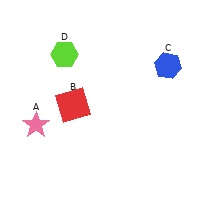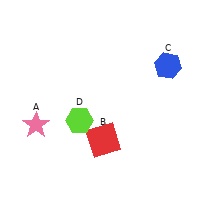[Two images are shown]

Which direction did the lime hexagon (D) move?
The lime hexagon (D) moved down.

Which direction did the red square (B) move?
The red square (B) moved down.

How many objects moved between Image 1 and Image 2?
2 objects moved between the two images.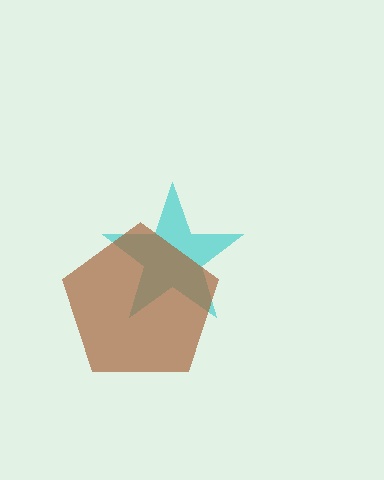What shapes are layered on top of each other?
The layered shapes are: a cyan star, a brown pentagon.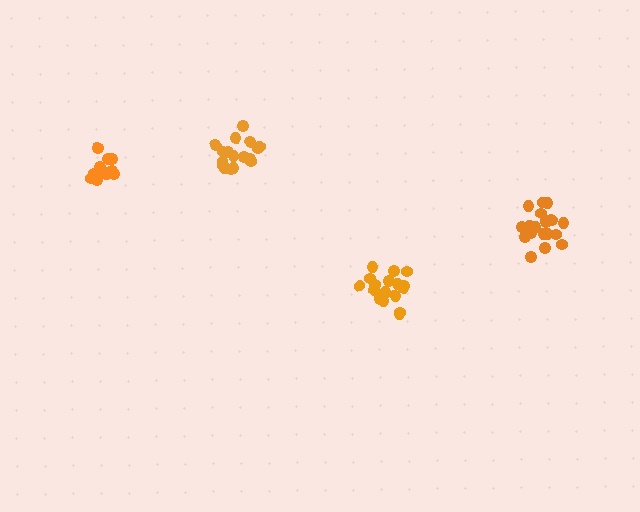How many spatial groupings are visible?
There are 4 spatial groupings.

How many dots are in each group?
Group 1: 15 dots, Group 2: 18 dots, Group 3: 20 dots, Group 4: 18 dots (71 total).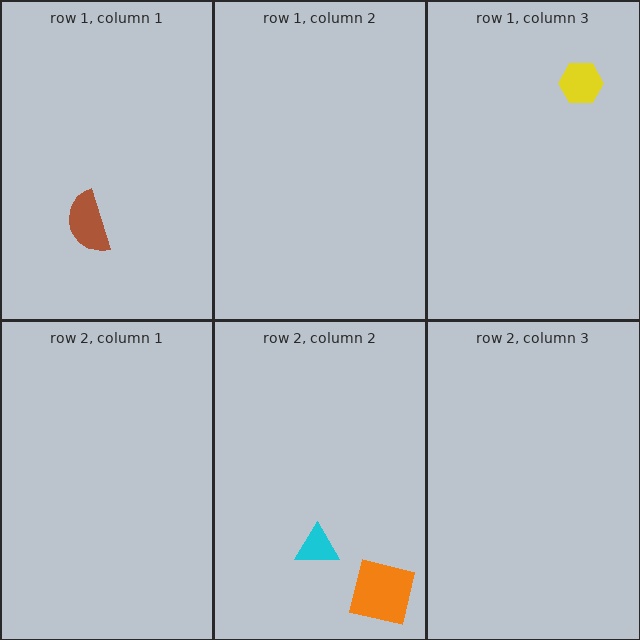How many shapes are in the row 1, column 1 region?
1.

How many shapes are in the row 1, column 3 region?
1.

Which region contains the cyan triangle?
The row 2, column 2 region.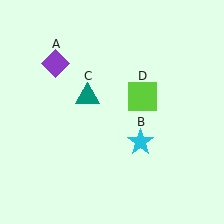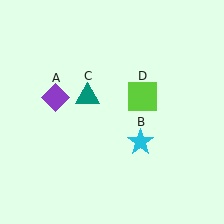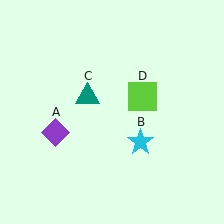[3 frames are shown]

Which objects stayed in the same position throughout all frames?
Cyan star (object B) and teal triangle (object C) and lime square (object D) remained stationary.